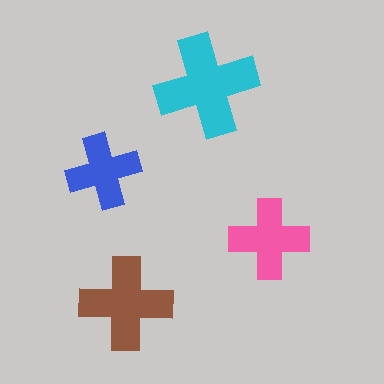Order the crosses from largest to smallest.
the cyan one, the brown one, the pink one, the blue one.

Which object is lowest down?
The brown cross is bottommost.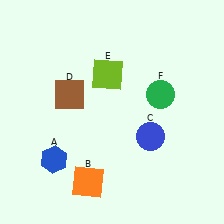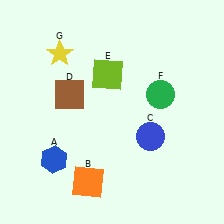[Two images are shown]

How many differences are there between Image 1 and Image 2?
There is 1 difference between the two images.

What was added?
A yellow star (G) was added in Image 2.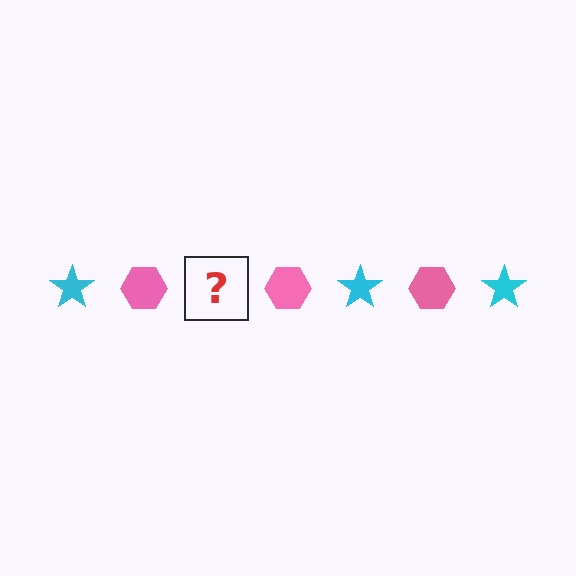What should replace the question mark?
The question mark should be replaced with a cyan star.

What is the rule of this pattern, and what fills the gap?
The rule is that the pattern alternates between cyan star and pink hexagon. The gap should be filled with a cyan star.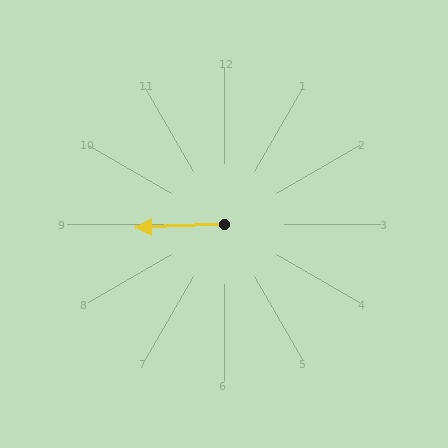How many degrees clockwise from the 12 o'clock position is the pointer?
Approximately 268 degrees.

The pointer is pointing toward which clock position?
Roughly 9 o'clock.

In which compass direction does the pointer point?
West.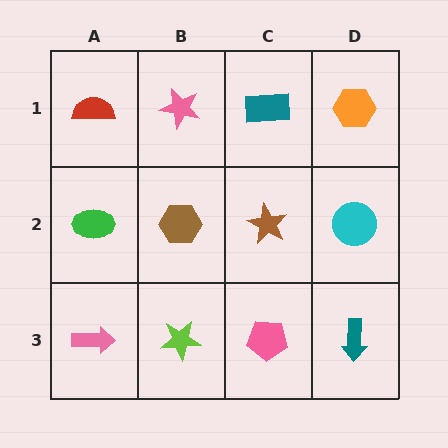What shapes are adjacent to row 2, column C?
A teal rectangle (row 1, column C), a pink pentagon (row 3, column C), a brown hexagon (row 2, column B), a cyan circle (row 2, column D).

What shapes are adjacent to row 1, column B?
A brown hexagon (row 2, column B), a red semicircle (row 1, column A), a teal rectangle (row 1, column C).